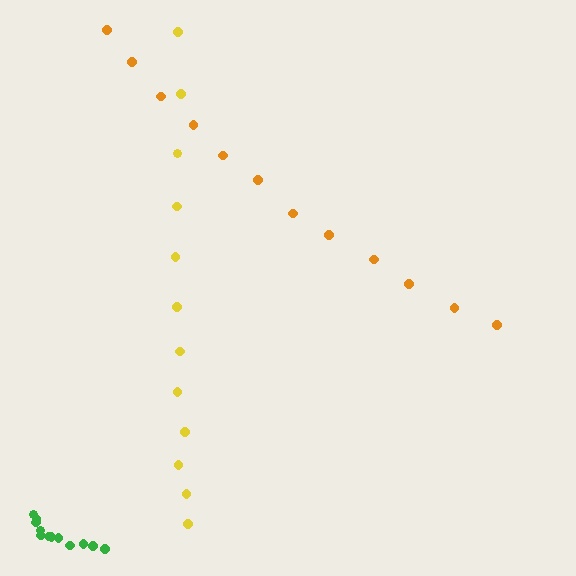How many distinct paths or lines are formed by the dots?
There are 3 distinct paths.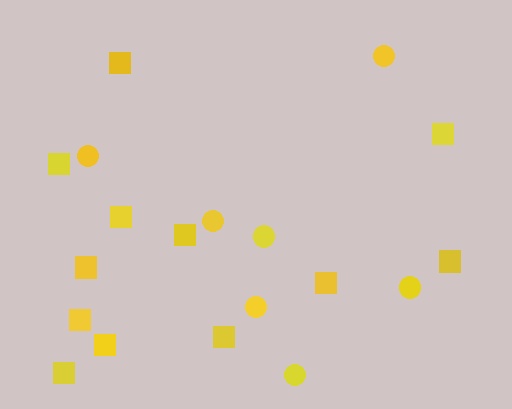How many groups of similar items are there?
There are 2 groups: one group of squares (12) and one group of circles (7).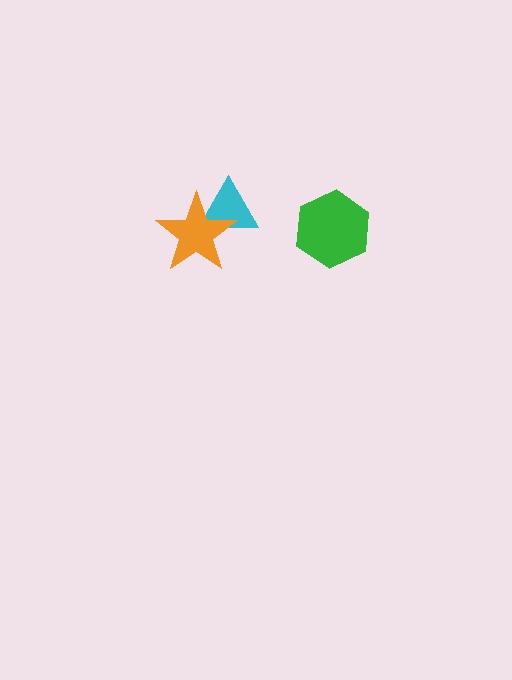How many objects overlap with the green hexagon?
0 objects overlap with the green hexagon.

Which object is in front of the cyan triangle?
The orange star is in front of the cyan triangle.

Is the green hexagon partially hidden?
No, no other shape covers it.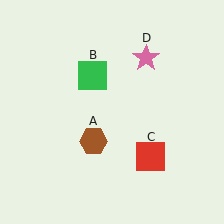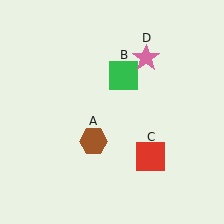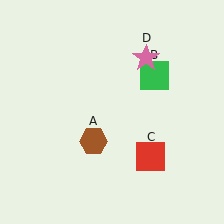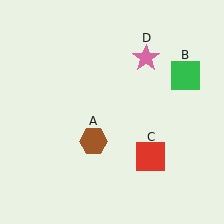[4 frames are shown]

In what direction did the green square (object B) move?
The green square (object B) moved right.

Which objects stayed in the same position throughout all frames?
Brown hexagon (object A) and red square (object C) and pink star (object D) remained stationary.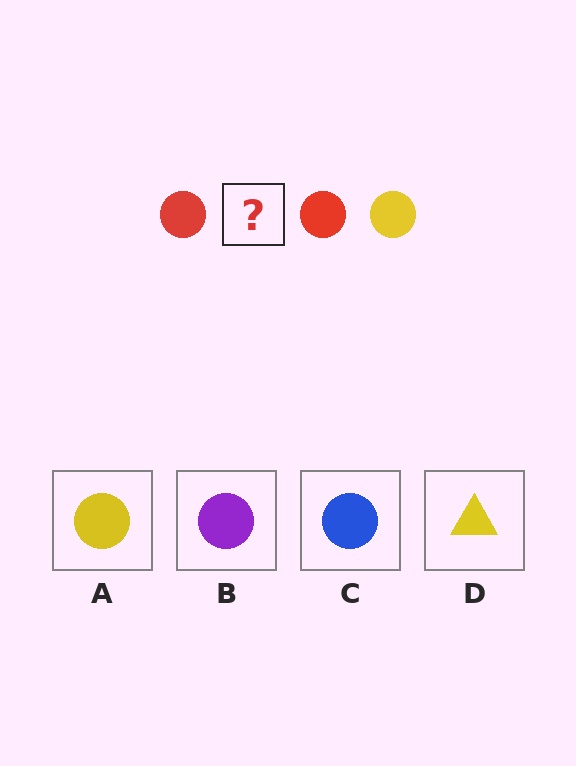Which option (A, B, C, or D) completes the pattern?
A.